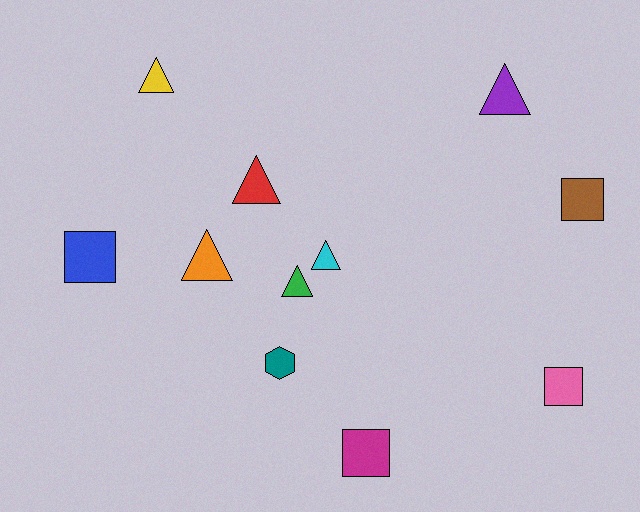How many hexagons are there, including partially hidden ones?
There is 1 hexagon.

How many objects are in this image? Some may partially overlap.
There are 11 objects.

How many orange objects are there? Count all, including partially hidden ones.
There is 1 orange object.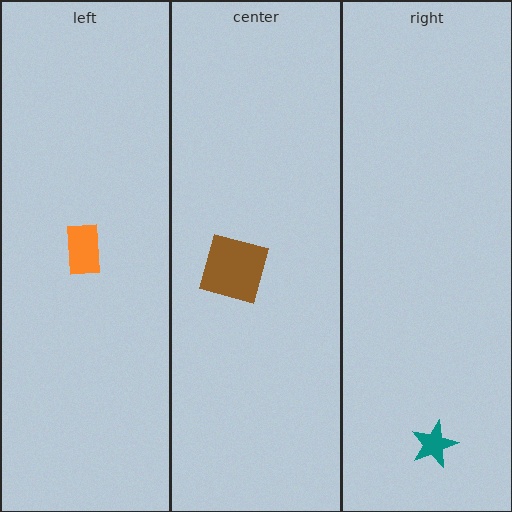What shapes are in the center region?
The brown square.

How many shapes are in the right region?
1.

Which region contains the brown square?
The center region.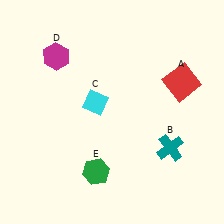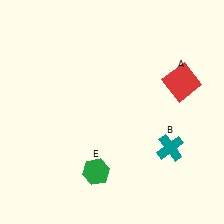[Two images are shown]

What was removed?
The magenta hexagon (D), the cyan diamond (C) were removed in Image 2.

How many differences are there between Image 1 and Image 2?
There are 2 differences between the two images.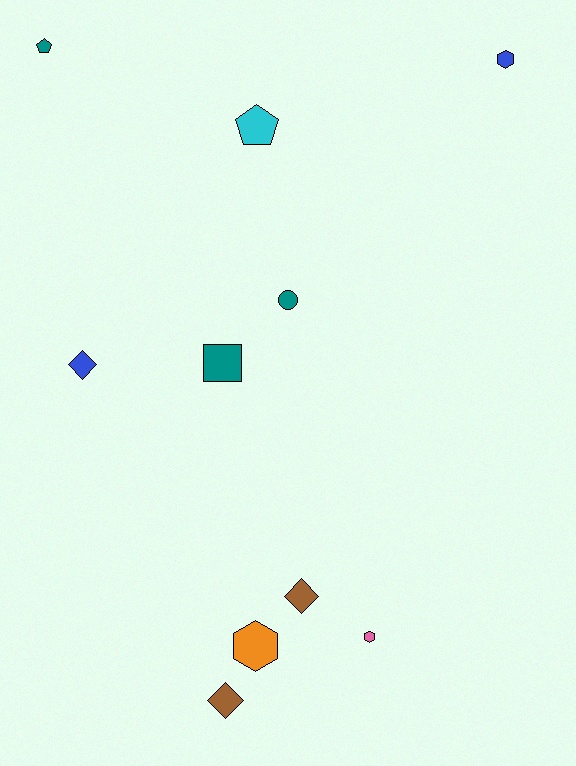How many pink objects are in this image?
There is 1 pink object.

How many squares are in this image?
There is 1 square.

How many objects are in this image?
There are 10 objects.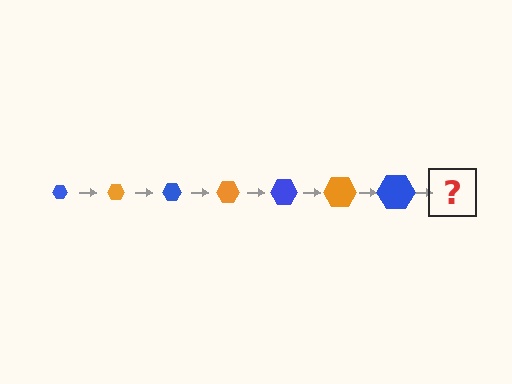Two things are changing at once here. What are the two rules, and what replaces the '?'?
The two rules are that the hexagon grows larger each step and the color cycles through blue and orange. The '?' should be an orange hexagon, larger than the previous one.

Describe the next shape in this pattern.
It should be an orange hexagon, larger than the previous one.